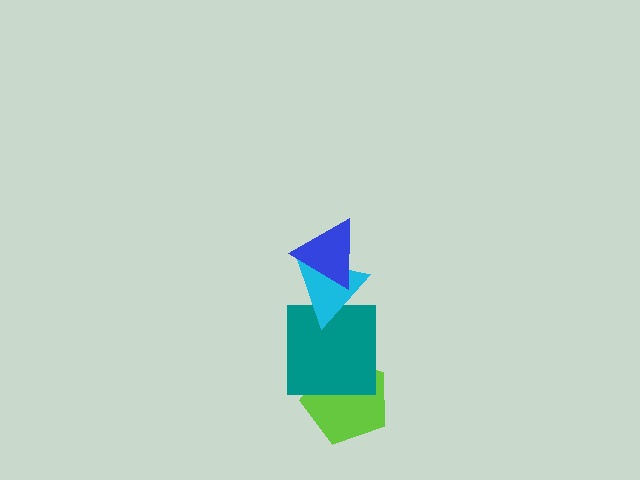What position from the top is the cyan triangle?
The cyan triangle is 2nd from the top.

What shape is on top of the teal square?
The cyan triangle is on top of the teal square.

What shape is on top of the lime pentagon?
The teal square is on top of the lime pentagon.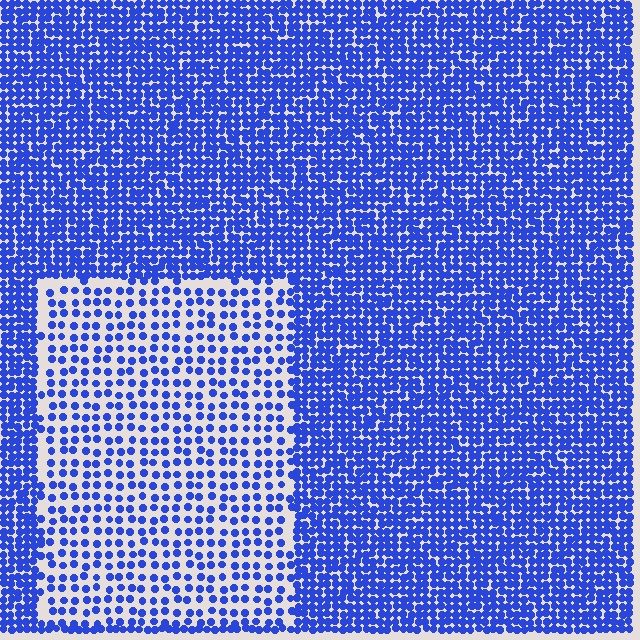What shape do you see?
I see a rectangle.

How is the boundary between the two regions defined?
The boundary is defined by a change in element density (approximately 2.3x ratio). All elements are the same color, size, and shape.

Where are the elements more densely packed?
The elements are more densely packed outside the rectangle boundary.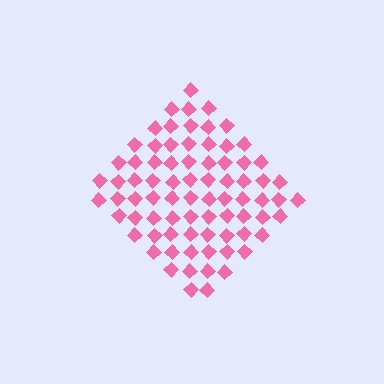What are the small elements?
The small elements are diamonds.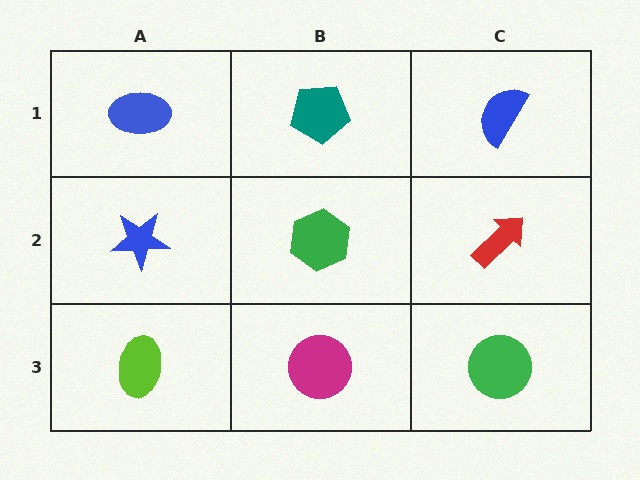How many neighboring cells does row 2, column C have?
3.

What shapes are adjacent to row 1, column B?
A green hexagon (row 2, column B), a blue ellipse (row 1, column A), a blue semicircle (row 1, column C).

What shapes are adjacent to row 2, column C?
A blue semicircle (row 1, column C), a green circle (row 3, column C), a green hexagon (row 2, column B).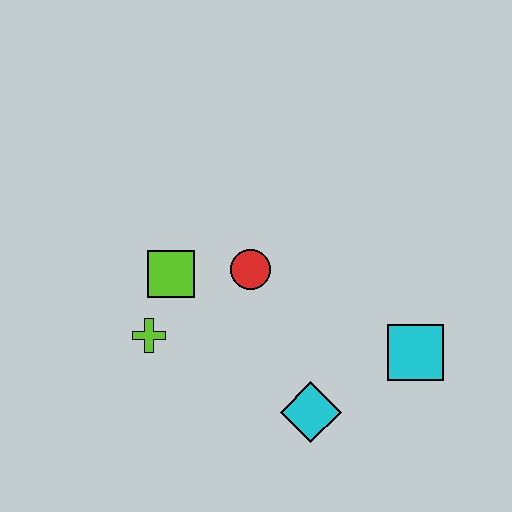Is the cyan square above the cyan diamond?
Yes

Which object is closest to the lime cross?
The lime square is closest to the lime cross.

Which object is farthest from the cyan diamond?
The lime square is farthest from the cyan diamond.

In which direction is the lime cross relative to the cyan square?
The lime cross is to the left of the cyan square.